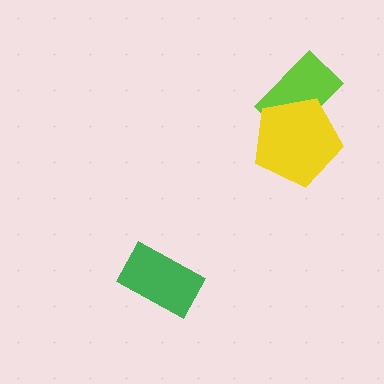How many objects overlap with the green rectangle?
0 objects overlap with the green rectangle.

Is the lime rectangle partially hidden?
Yes, it is partially covered by another shape.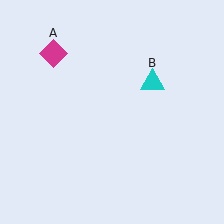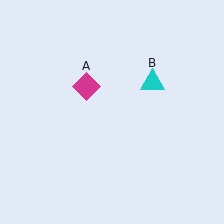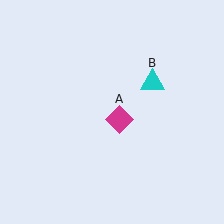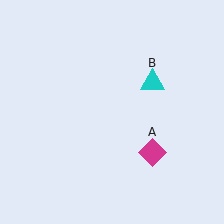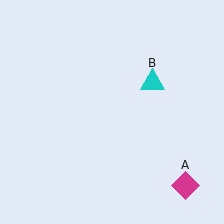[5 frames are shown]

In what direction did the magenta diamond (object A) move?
The magenta diamond (object A) moved down and to the right.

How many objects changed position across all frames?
1 object changed position: magenta diamond (object A).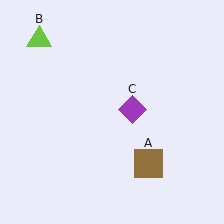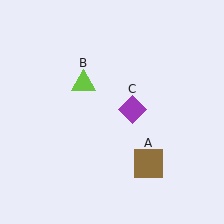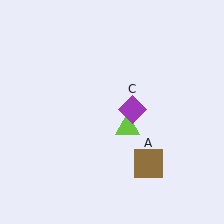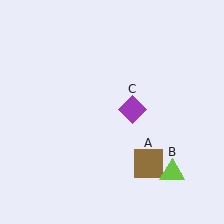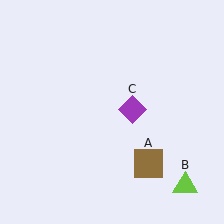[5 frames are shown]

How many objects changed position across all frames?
1 object changed position: lime triangle (object B).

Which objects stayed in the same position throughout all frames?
Brown square (object A) and purple diamond (object C) remained stationary.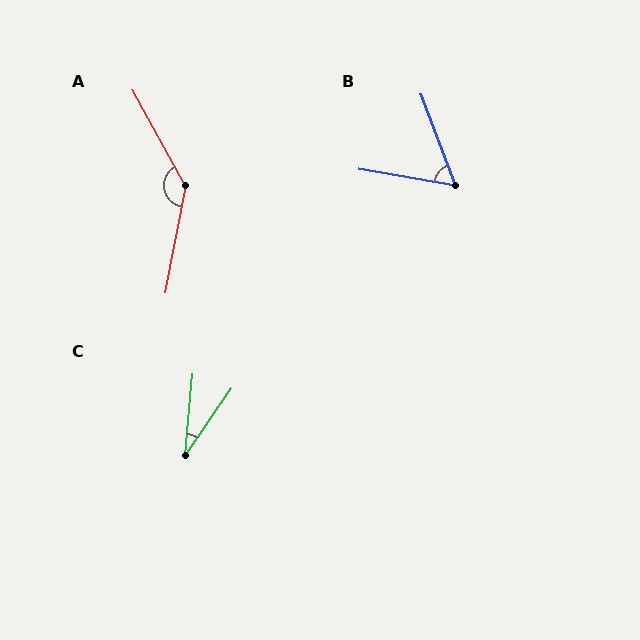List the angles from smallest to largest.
C (29°), B (60°), A (140°).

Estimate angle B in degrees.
Approximately 60 degrees.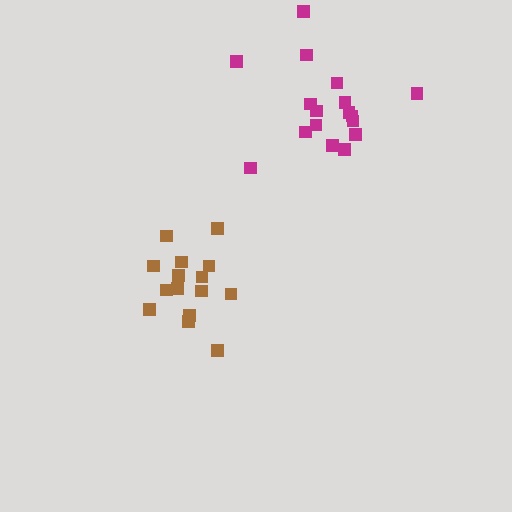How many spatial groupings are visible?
There are 2 spatial groupings.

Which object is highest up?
The magenta cluster is topmost.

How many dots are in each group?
Group 1: 15 dots, Group 2: 17 dots (32 total).